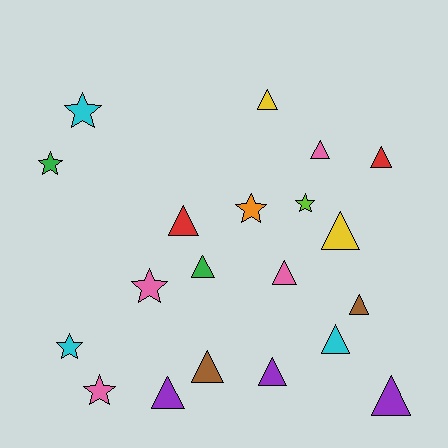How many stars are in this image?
There are 7 stars.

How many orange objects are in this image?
There is 1 orange object.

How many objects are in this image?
There are 20 objects.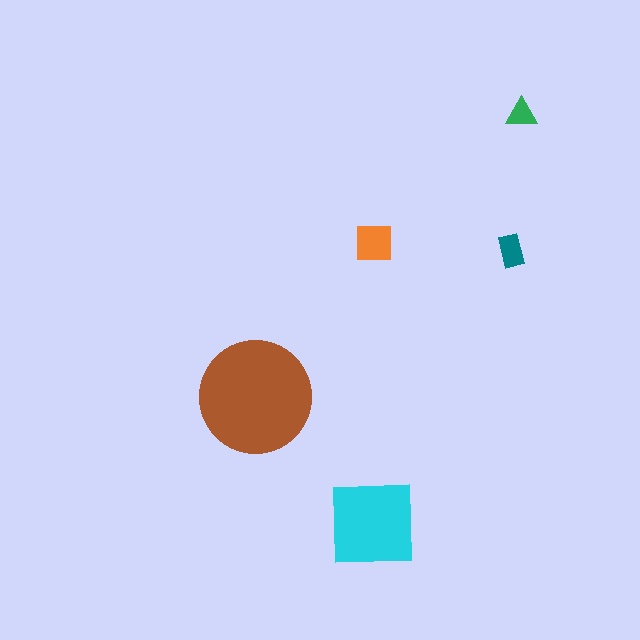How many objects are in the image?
There are 5 objects in the image.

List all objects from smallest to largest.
The green triangle, the teal rectangle, the orange square, the cyan square, the brown circle.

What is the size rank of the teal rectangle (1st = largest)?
4th.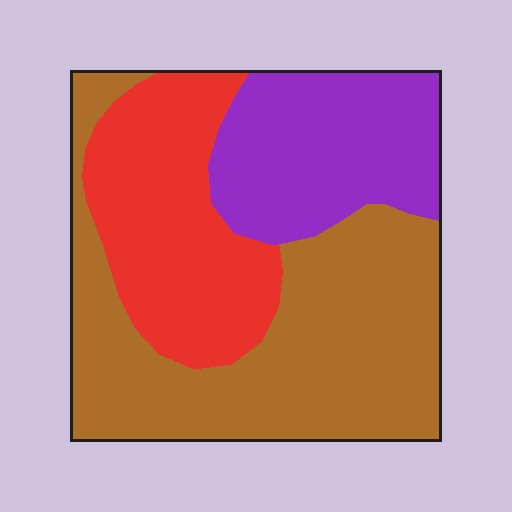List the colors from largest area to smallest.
From largest to smallest: brown, red, purple.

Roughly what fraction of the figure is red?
Red takes up about one quarter (1/4) of the figure.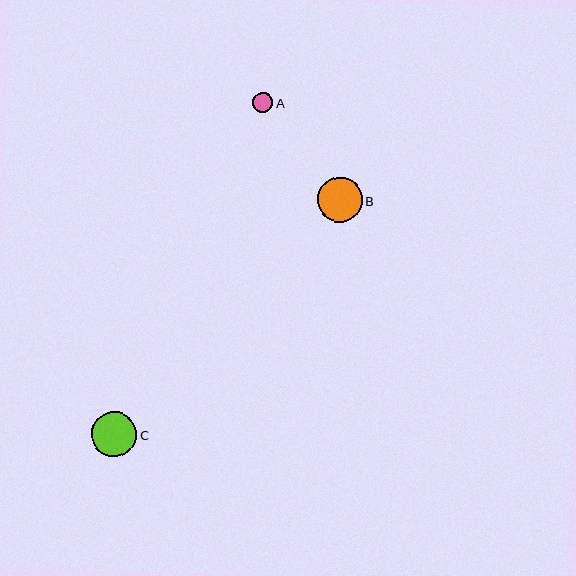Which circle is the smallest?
Circle A is the smallest with a size of approximately 20 pixels.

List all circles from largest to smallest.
From largest to smallest: C, B, A.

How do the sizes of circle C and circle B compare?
Circle C and circle B are approximately the same size.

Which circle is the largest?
Circle C is the largest with a size of approximately 45 pixels.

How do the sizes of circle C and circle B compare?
Circle C and circle B are approximately the same size.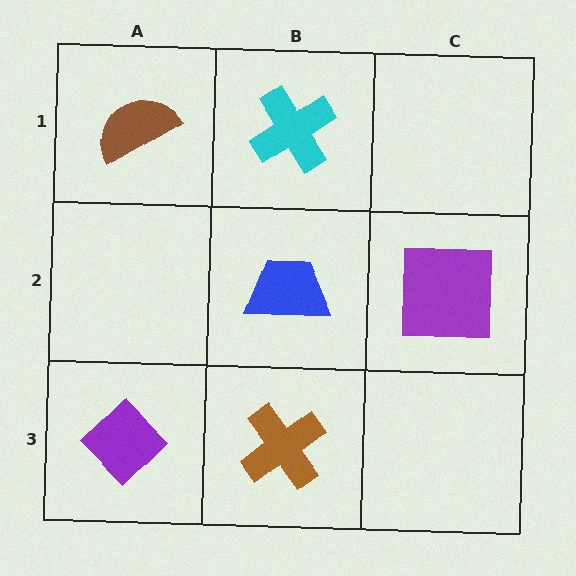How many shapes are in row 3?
2 shapes.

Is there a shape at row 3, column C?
No, that cell is empty.